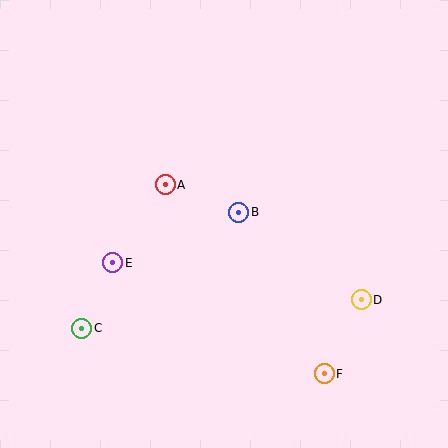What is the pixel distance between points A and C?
The distance between A and C is 166 pixels.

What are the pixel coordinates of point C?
Point C is at (82, 328).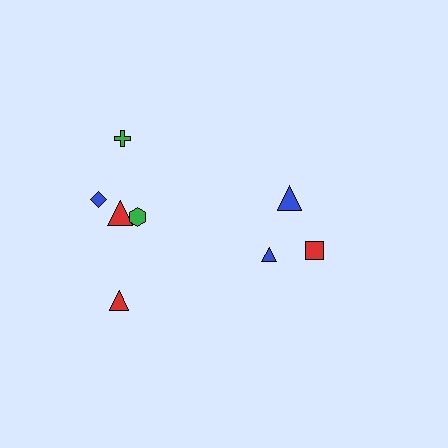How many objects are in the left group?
There are 5 objects.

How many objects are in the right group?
There are 3 objects.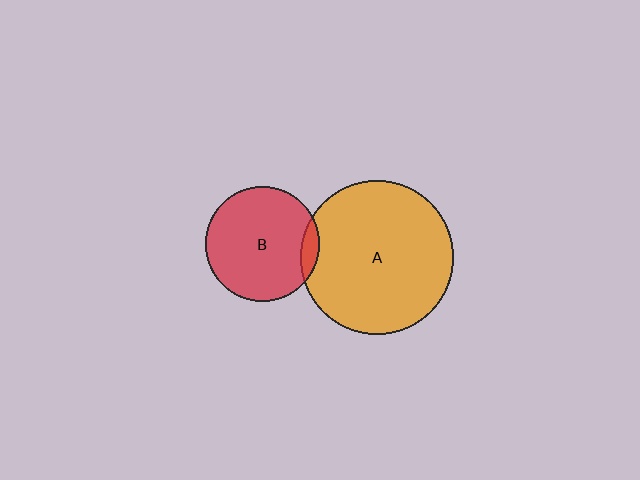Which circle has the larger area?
Circle A (orange).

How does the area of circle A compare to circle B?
Approximately 1.8 times.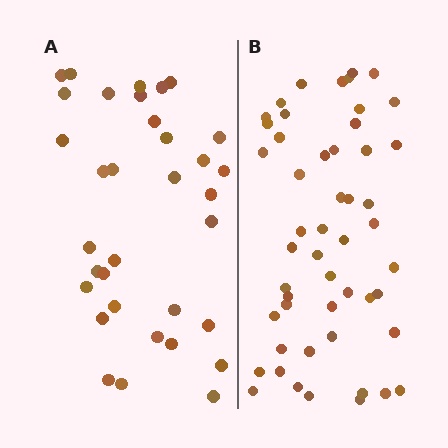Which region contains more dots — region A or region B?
Region B (the right region) has more dots.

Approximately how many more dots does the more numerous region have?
Region B has approximately 15 more dots than region A.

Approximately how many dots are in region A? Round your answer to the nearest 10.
About 30 dots. (The exact count is 34, which rounds to 30.)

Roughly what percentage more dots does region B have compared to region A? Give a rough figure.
About 50% more.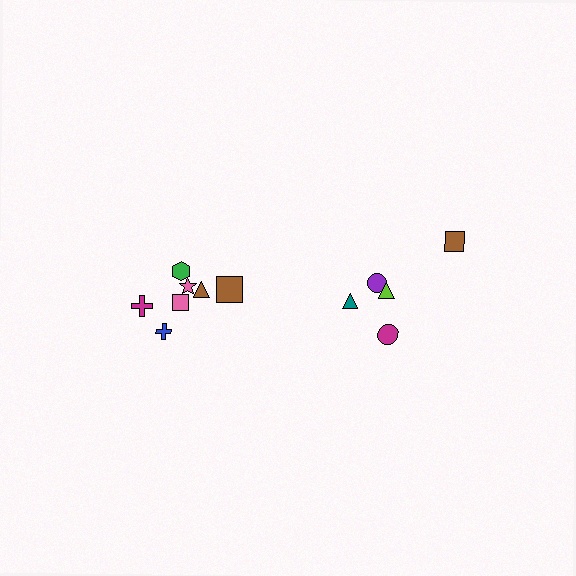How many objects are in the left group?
There are 7 objects.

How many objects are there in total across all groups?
There are 12 objects.